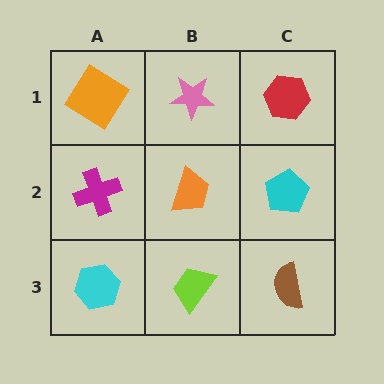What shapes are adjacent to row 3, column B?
An orange trapezoid (row 2, column B), a cyan hexagon (row 3, column A), a brown semicircle (row 3, column C).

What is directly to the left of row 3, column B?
A cyan hexagon.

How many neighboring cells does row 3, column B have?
3.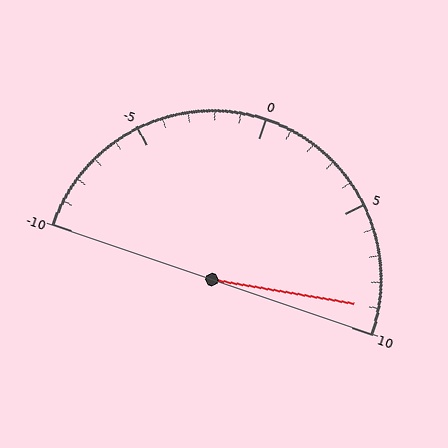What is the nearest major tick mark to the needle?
The nearest major tick mark is 10.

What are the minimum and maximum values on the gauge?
The gauge ranges from -10 to 10.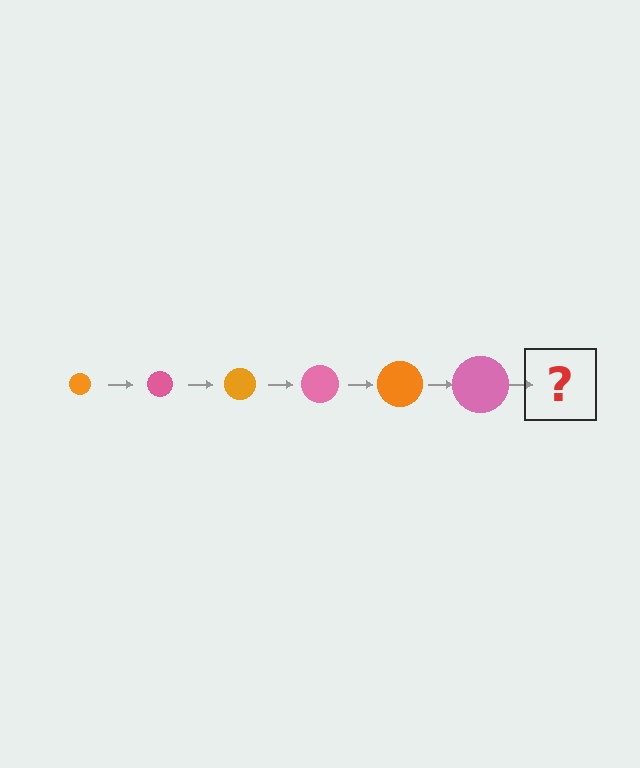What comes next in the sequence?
The next element should be an orange circle, larger than the previous one.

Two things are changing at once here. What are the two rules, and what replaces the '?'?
The two rules are that the circle grows larger each step and the color cycles through orange and pink. The '?' should be an orange circle, larger than the previous one.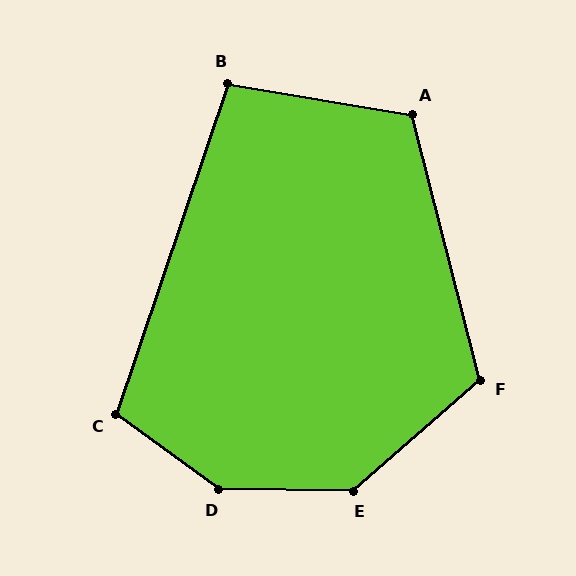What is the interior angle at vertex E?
Approximately 138 degrees (obtuse).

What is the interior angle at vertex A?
Approximately 114 degrees (obtuse).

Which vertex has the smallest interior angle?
B, at approximately 99 degrees.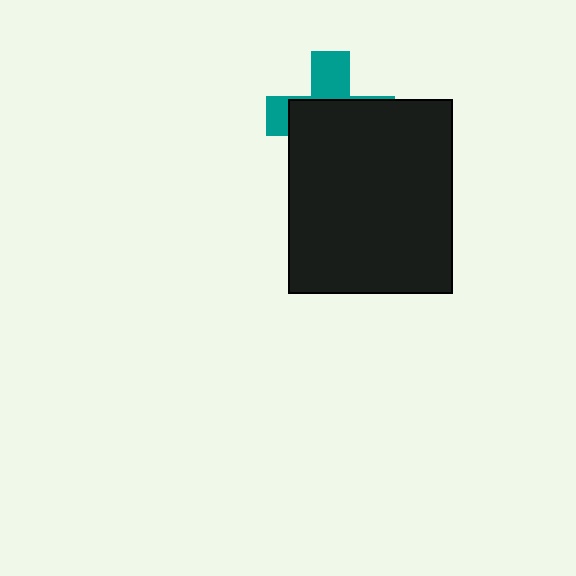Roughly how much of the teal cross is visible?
A small part of it is visible (roughly 35%).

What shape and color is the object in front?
The object in front is a black rectangle.